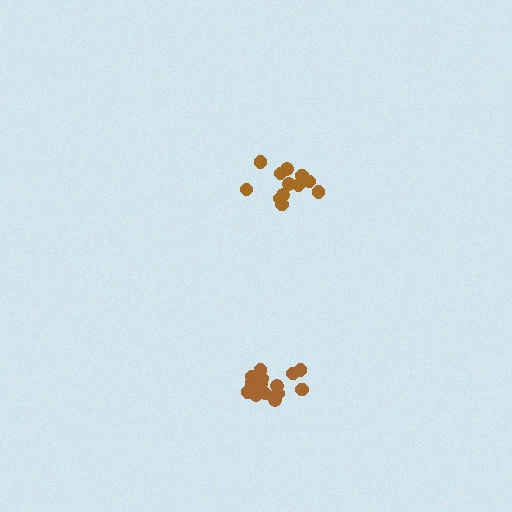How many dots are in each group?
Group 1: 13 dots, Group 2: 15 dots (28 total).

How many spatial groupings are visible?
There are 2 spatial groupings.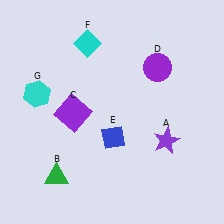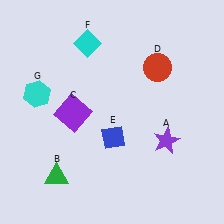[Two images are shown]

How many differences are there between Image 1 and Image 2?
There is 1 difference between the two images.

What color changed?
The circle (D) changed from purple in Image 1 to red in Image 2.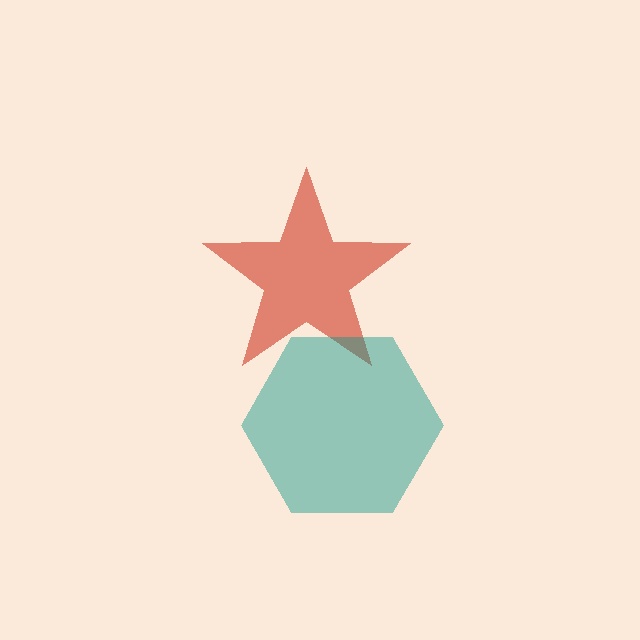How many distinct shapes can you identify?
There are 2 distinct shapes: a red star, a teal hexagon.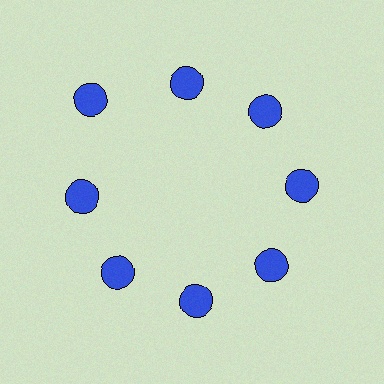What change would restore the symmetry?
The symmetry would be restored by moving it inward, back onto the ring so that all 8 circles sit at equal angles and equal distance from the center.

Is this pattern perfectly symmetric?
No. The 8 blue circles are arranged in a ring, but one element near the 10 o'clock position is pushed outward from the center, breaking the 8-fold rotational symmetry.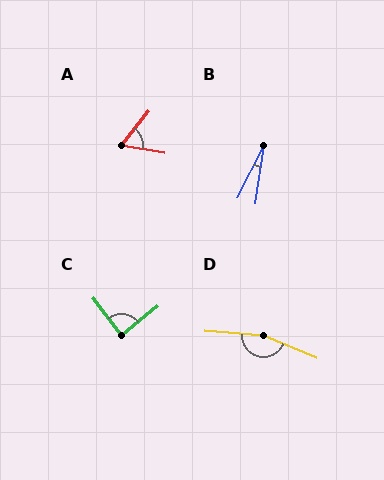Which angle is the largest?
D, at approximately 162 degrees.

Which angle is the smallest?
B, at approximately 19 degrees.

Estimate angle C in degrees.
Approximately 88 degrees.